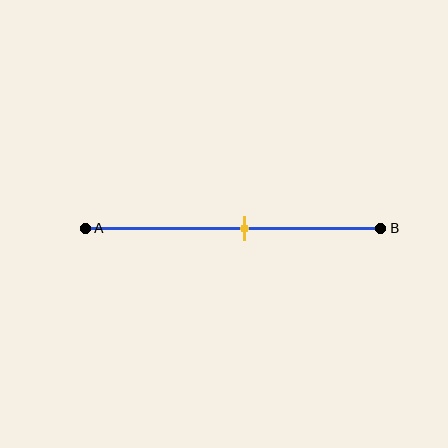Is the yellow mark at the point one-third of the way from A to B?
No, the mark is at about 55% from A, not at the 33% one-third point.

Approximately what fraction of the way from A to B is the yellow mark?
The yellow mark is approximately 55% of the way from A to B.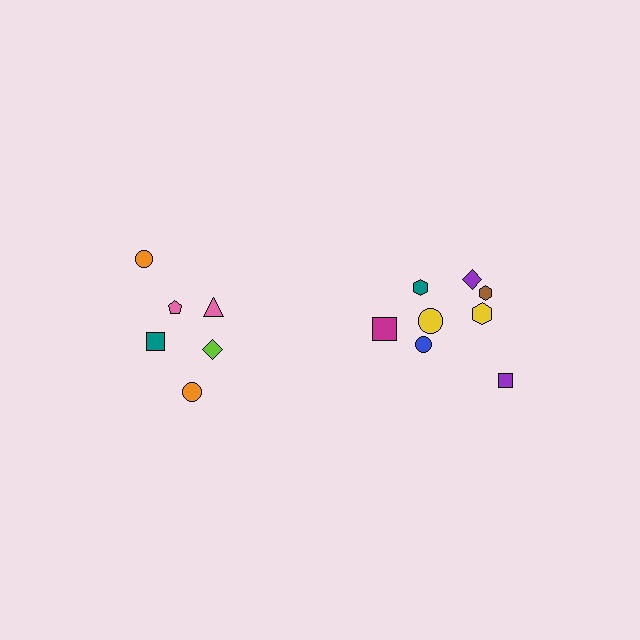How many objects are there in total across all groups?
There are 14 objects.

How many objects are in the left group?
There are 6 objects.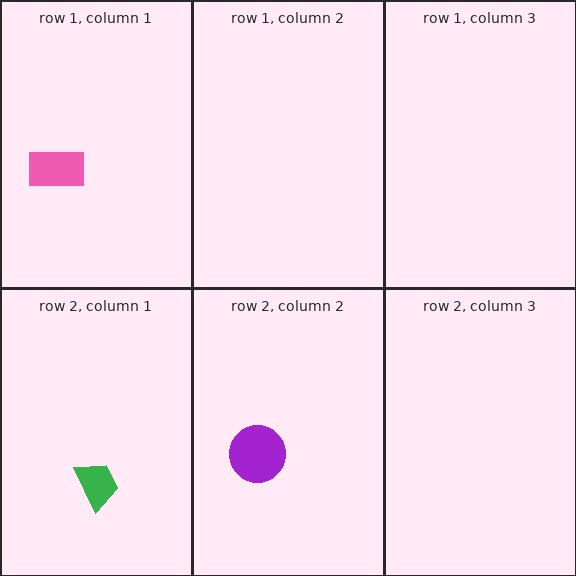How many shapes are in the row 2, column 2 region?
1.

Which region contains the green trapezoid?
The row 2, column 1 region.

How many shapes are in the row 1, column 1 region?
1.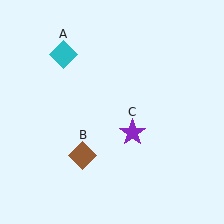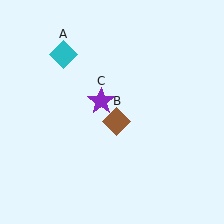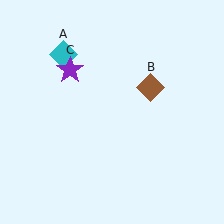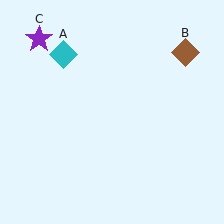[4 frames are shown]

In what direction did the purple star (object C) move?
The purple star (object C) moved up and to the left.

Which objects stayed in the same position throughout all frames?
Cyan diamond (object A) remained stationary.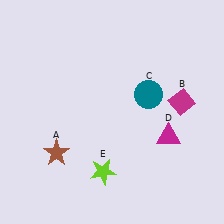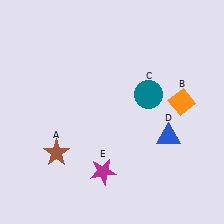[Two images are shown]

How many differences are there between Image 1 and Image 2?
There are 3 differences between the two images.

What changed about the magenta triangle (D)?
In Image 1, D is magenta. In Image 2, it changed to blue.